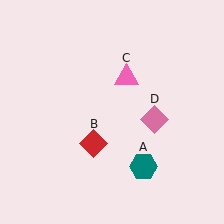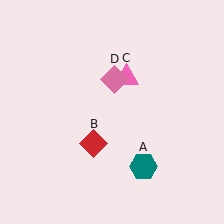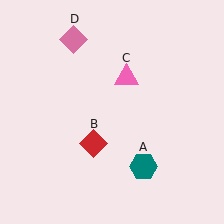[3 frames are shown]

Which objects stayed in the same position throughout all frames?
Teal hexagon (object A) and red diamond (object B) and pink triangle (object C) remained stationary.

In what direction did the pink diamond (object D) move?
The pink diamond (object D) moved up and to the left.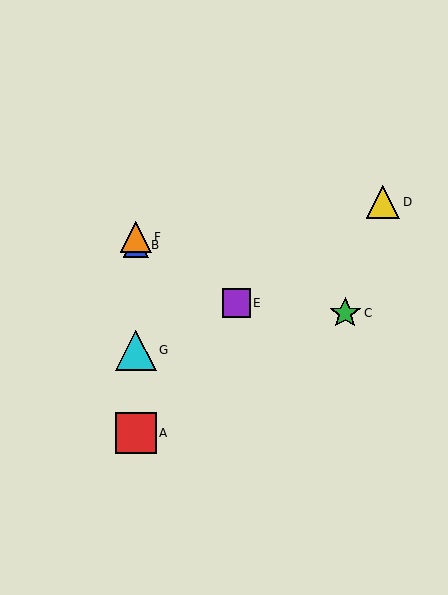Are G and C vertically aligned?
No, G is at x≈136 and C is at x≈345.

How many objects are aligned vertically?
4 objects (A, B, F, G) are aligned vertically.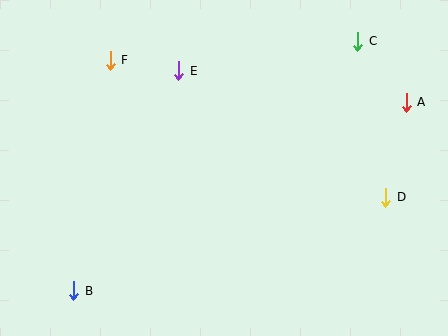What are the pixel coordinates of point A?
Point A is at (406, 102).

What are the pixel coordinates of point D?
Point D is at (386, 197).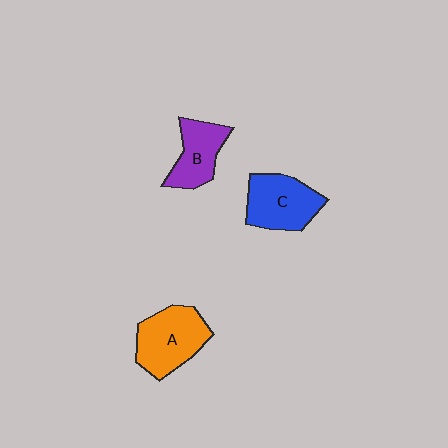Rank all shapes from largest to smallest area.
From largest to smallest: A (orange), C (blue), B (purple).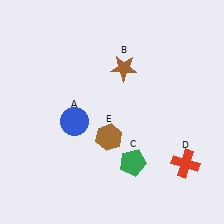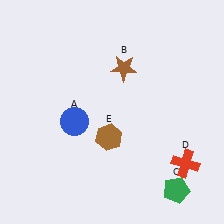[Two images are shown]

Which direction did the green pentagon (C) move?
The green pentagon (C) moved right.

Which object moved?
The green pentagon (C) moved right.